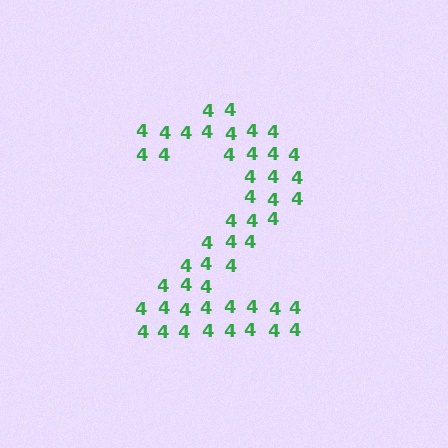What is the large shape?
The large shape is the digit 2.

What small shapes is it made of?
It is made of small digit 4's.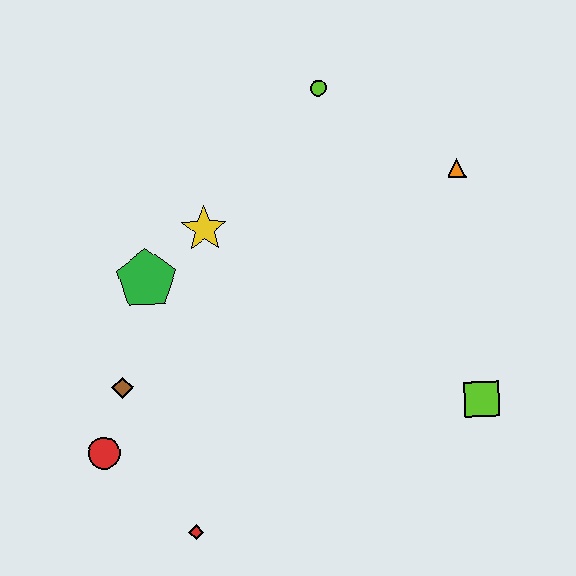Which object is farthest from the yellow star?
The lime square is farthest from the yellow star.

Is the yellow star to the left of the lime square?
Yes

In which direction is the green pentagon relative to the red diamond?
The green pentagon is above the red diamond.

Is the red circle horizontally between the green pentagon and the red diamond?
No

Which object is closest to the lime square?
The orange triangle is closest to the lime square.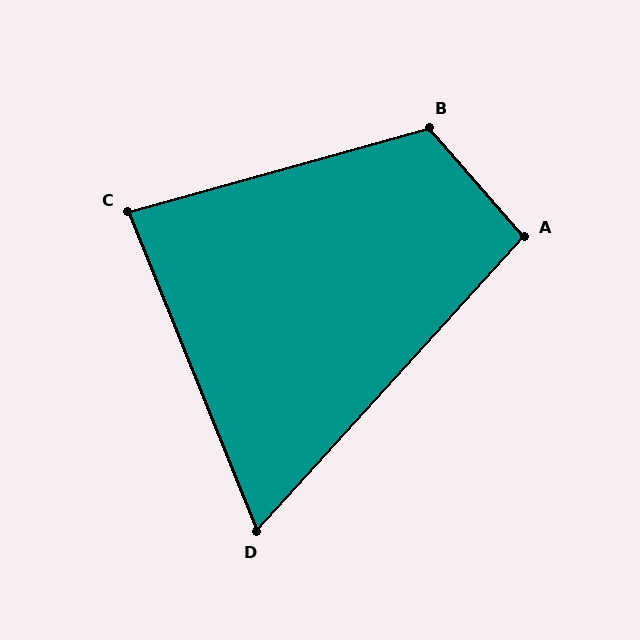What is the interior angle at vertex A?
Approximately 96 degrees (obtuse).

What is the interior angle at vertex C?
Approximately 84 degrees (acute).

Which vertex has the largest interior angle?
B, at approximately 116 degrees.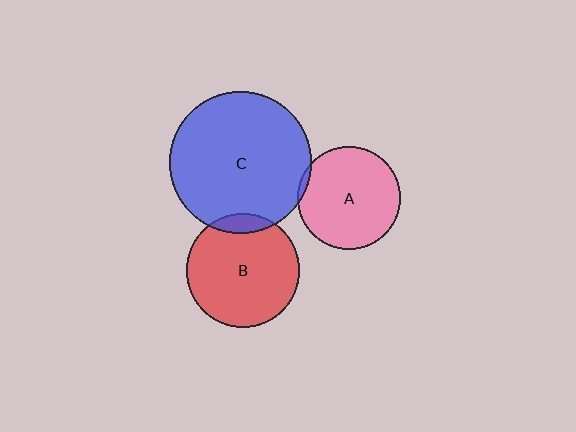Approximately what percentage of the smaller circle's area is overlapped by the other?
Approximately 5%.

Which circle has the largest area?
Circle C (blue).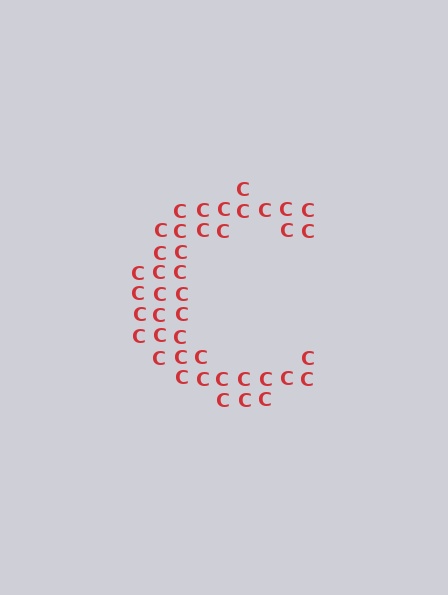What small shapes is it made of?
It is made of small letter C's.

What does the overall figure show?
The overall figure shows the letter C.